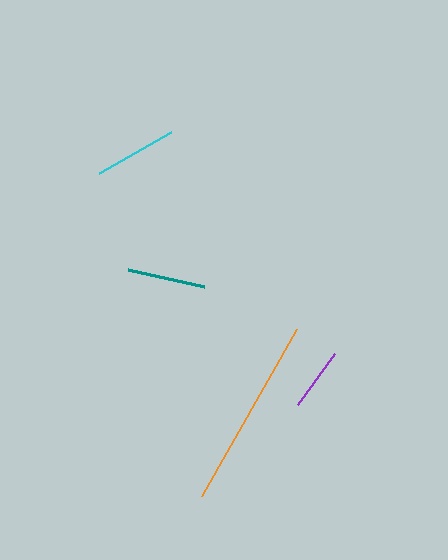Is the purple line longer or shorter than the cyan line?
The cyan line is longer than the purple line.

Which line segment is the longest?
The orange line is the longest at approximately 192 pixels.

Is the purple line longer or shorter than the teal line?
The teal line is longer than the purple line.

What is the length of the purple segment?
The purple segment is approximately 63 pixels long.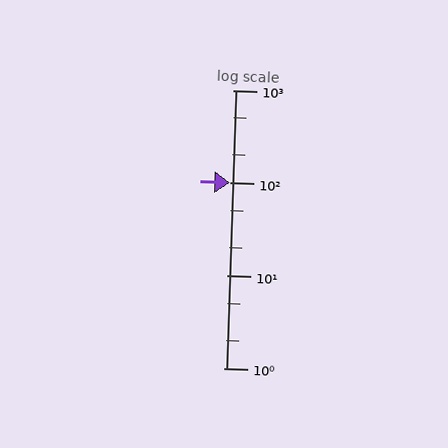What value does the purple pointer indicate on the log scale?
The pointer indicates approximately 100.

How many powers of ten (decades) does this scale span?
The scale spans 3 decades, from 1 to 1000.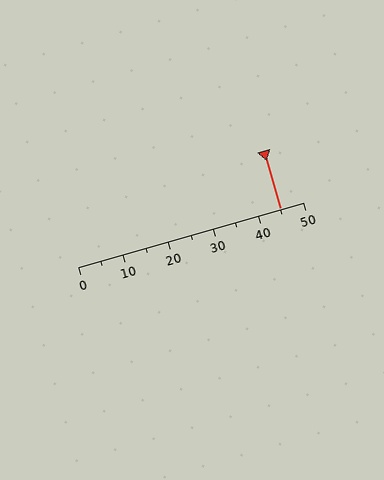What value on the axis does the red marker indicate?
The marker indicates approximately 45.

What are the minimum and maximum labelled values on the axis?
The axis runs from 0 to 50.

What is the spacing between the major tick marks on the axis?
The major ticks are spaced 10 apart.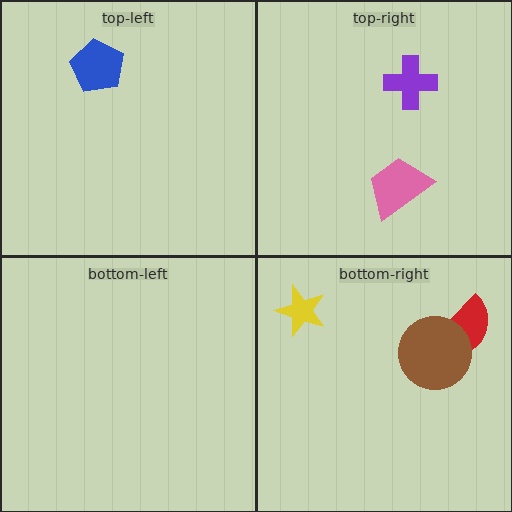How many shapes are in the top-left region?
1.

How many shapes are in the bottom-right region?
3.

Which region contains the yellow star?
The bottom-right region.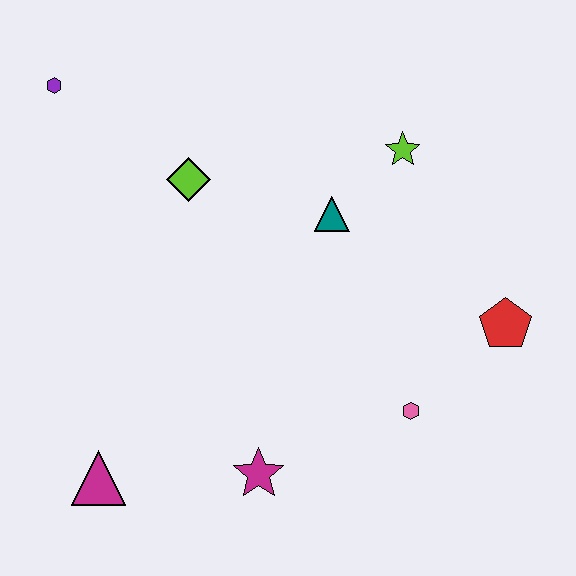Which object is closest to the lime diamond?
The teal triangle is closest to the lime diamond.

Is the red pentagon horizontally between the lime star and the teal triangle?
No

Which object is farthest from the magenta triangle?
The lime star is farthest from the magenta triangle.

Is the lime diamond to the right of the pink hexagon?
No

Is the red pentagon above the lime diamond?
No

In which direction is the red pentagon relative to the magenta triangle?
The red pentagon is to the right of the magenta triangle.